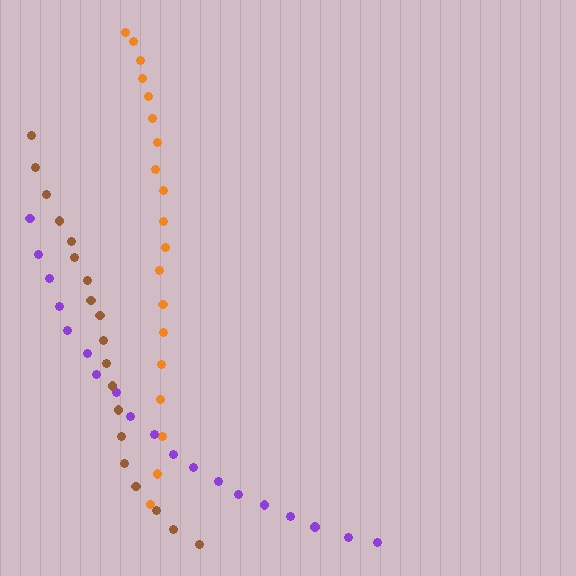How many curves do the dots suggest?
There are 3 distinct paths.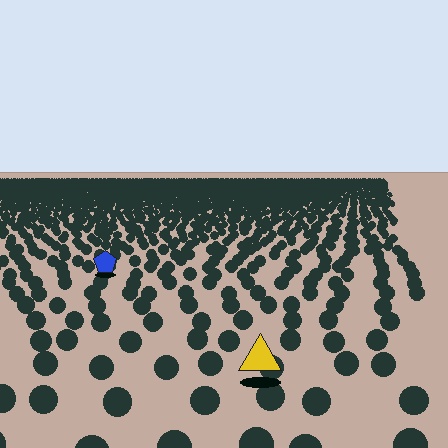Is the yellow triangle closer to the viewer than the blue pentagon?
Yes. The yellow triangle is closer — you can tell from the texture gradient: the ground texture is coarser near it.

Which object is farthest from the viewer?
The blue pentagon is farthest from the viewer. It appears smaller and the ground texture around it is denser.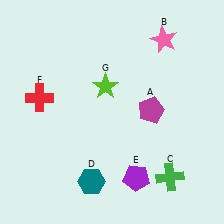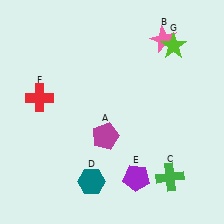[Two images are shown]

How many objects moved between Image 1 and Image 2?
2 objects moved between the two images.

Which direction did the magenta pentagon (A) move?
The magenta pentagon (A) moved left.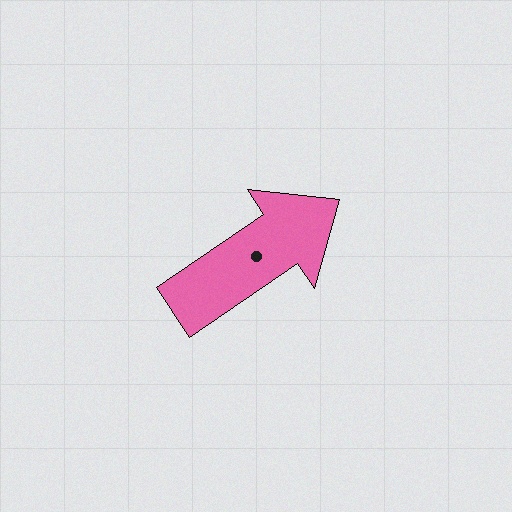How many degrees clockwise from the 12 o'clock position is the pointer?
Approximately 56 degrees.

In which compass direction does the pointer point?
Northeast.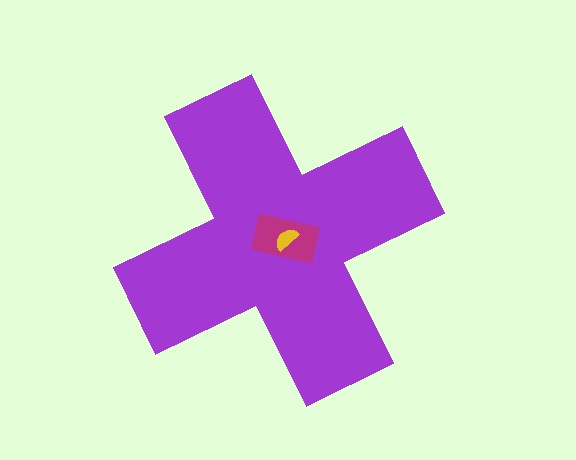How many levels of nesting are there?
3.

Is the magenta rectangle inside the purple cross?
Yes.